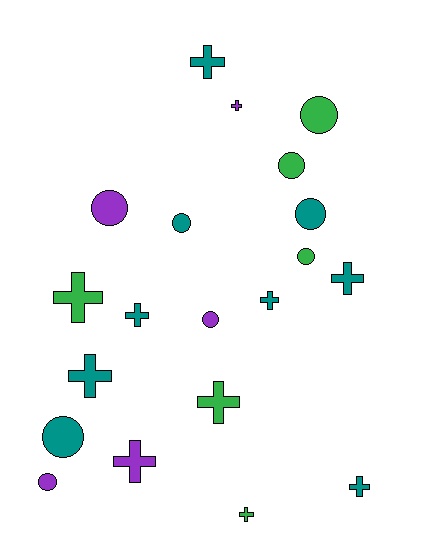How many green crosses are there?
There are 3 green crosses.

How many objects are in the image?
There are 20 objects.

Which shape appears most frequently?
Cross, with 11 objects.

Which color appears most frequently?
Teal, with 9 objects.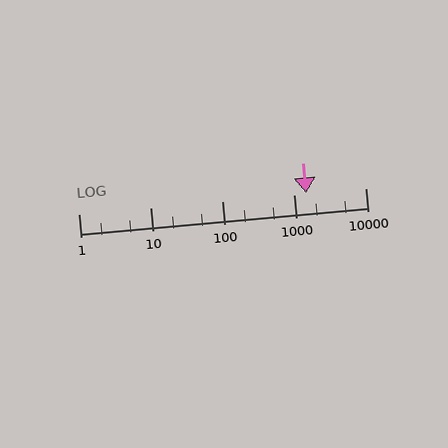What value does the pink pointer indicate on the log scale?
The pointer indicates approximately 1500.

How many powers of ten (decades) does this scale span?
The scale spans 4 decades, from 1 to 10000.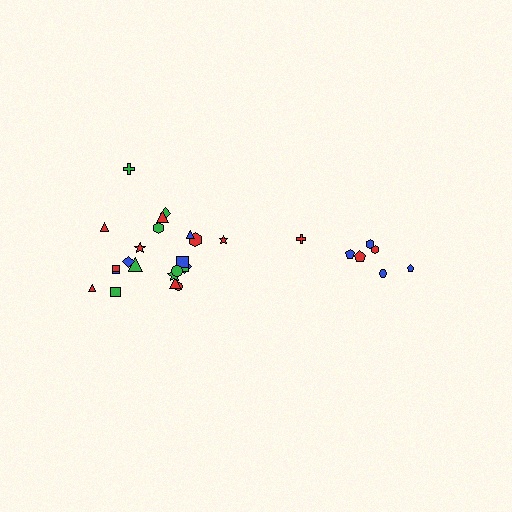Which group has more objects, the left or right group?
The left group.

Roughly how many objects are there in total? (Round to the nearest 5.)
Roughly 30 objects in total.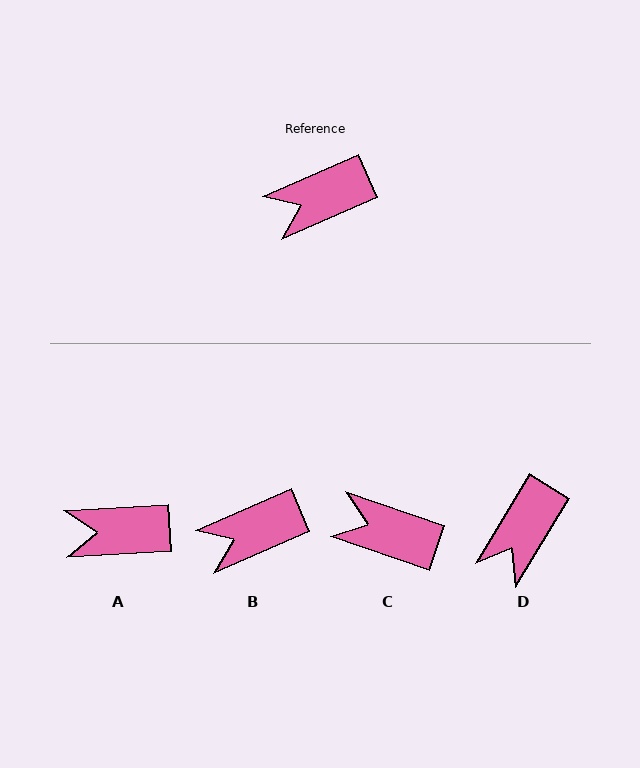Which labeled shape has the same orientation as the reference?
B.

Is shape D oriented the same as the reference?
No, it is off by about 35 degrees.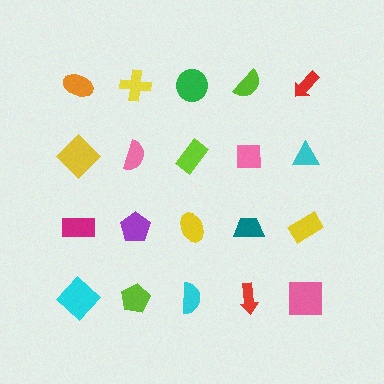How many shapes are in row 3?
5 shapes.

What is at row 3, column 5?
A yellow rectangle.